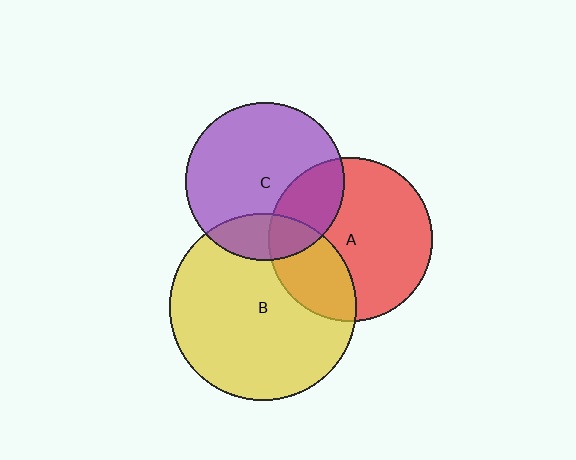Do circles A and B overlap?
Yes.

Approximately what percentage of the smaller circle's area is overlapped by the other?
Approximately 30%.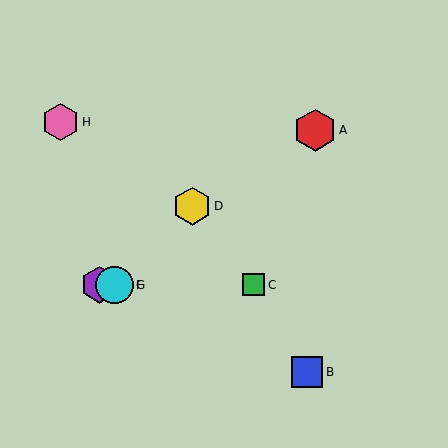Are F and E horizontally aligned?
Yes, both are at y≈285.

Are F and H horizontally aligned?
No, F is at y≈285 and H is at y≈122.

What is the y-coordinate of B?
Object B is at y≈372.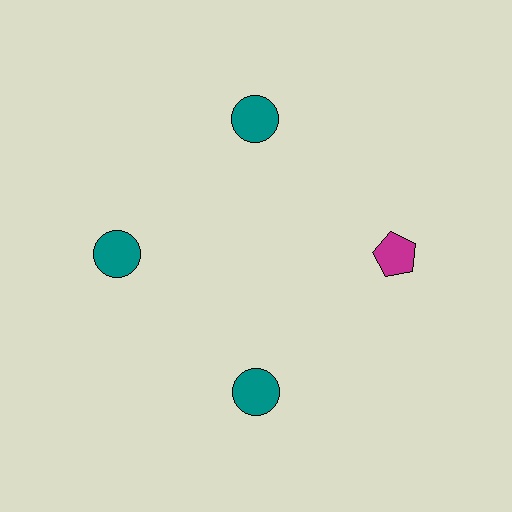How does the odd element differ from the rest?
It differs in both color (magenta instead of teal) and shape (pentagon instead of circle).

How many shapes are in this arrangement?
There are 4 shapes arranged in a ring pattern.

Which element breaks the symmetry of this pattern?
The magenta pentagon at roughly the 3 o'clock position breaks the symmetry. All other shapes are teal circles.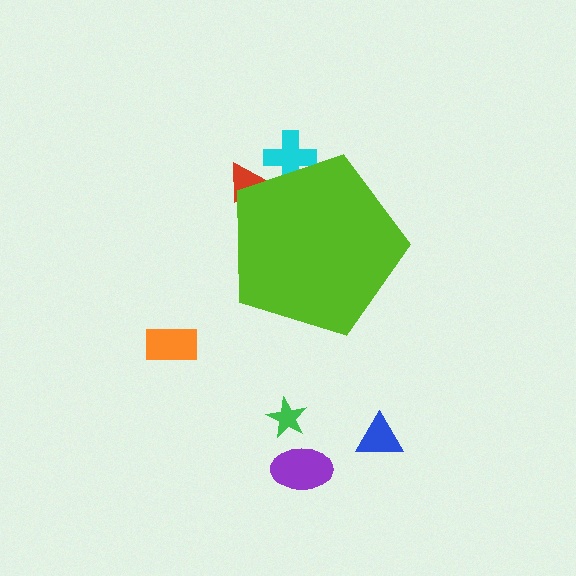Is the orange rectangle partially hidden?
No, the orange rectangle is fully visible.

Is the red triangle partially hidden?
Yes, the red triangle is partially hidden behind the lime pentagon.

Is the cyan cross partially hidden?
Yes, the cyan cross is partially hidden behind the lime pentagon.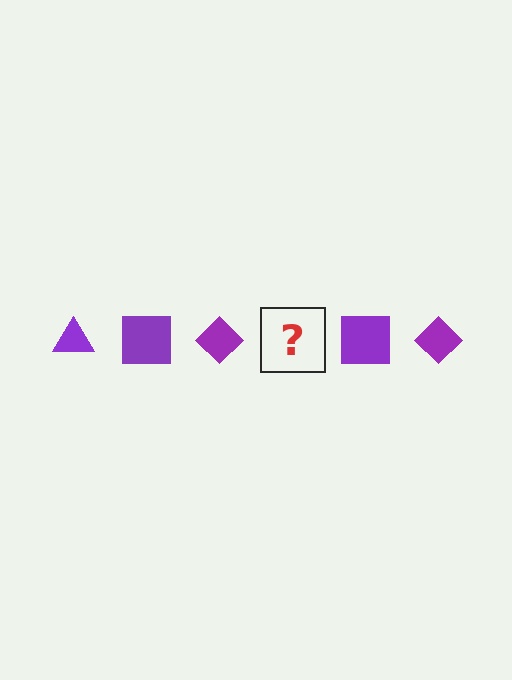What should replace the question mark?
The question mark should be replaced with a purple triangle.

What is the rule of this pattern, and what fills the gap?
The rule is that the pattern cycles through triangle, square, diamond shapes in purple. The gap should be filled with a purple triangle.